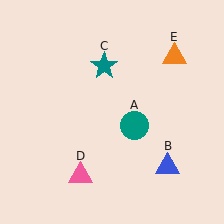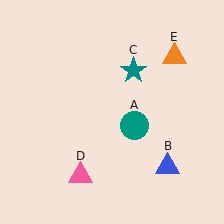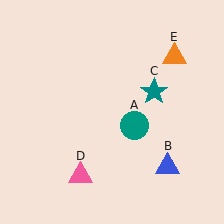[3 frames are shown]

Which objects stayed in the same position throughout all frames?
Teal circle (object A) and blue triangle (object B) and pink triangle (object D) and orange triangle (object E) remained stationary.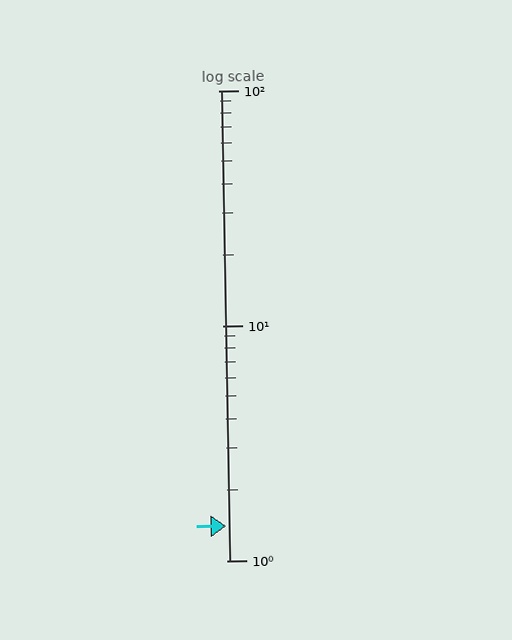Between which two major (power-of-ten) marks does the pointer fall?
The pointer is between 1 and 10.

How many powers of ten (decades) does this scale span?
The scale spans 2 decades, from 1 to 100.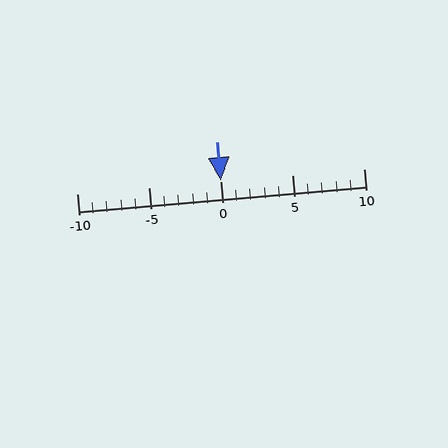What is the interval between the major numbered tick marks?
The major tick marks are spaced 5 units apart.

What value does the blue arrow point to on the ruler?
The blue arrow points to approximately 0.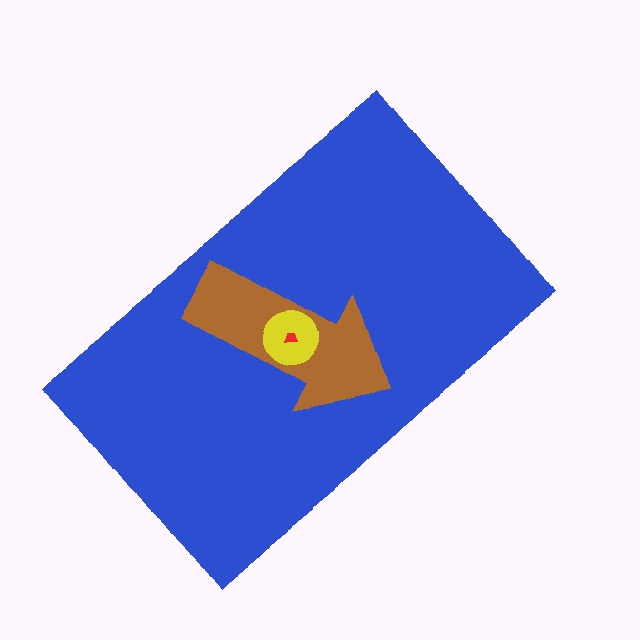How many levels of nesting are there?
4.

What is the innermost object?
The red trapezoid.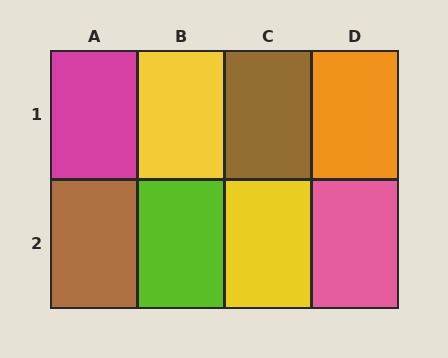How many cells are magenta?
1 cell is magenta.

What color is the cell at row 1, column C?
Brown.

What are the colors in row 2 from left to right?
Brown, lime, yellow, pink.